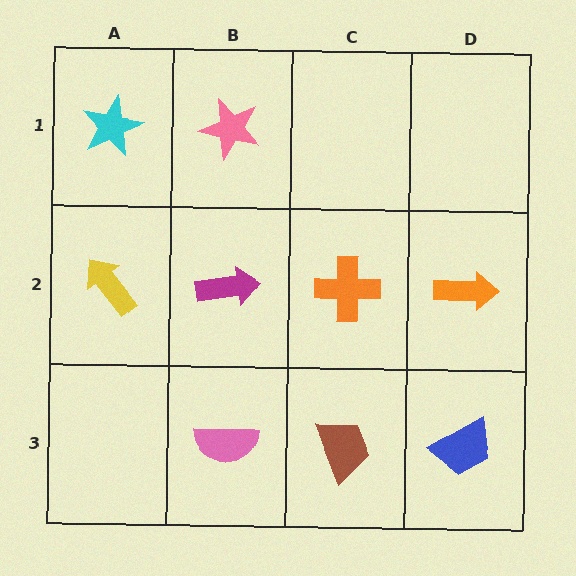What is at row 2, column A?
A yellow arrow.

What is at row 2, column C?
An orange cross.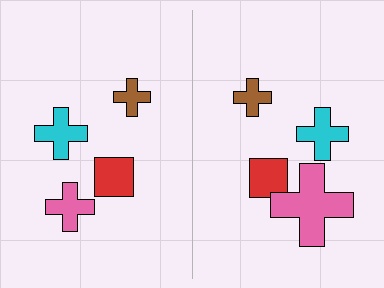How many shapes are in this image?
There are 8 shapes in this image.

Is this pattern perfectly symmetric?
No, the pattern is not perfectly symmetric. The pink cross on the right side has a different size than its mirror counterpart.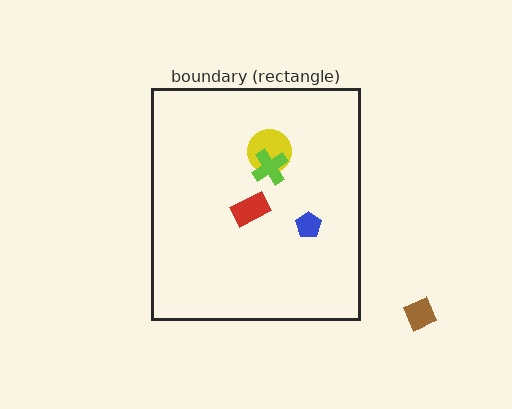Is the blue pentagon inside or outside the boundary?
Inside.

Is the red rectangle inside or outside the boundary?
Inside.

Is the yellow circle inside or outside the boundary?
Inside.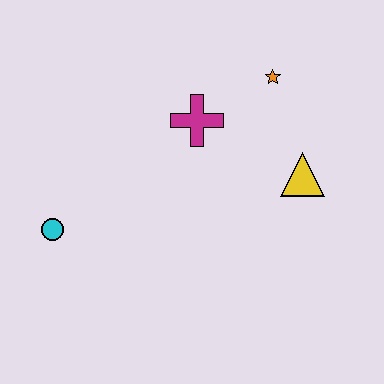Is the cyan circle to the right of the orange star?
No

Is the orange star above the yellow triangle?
Yes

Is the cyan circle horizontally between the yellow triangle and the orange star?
No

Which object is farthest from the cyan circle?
The orange star is farthest from the cyan circle.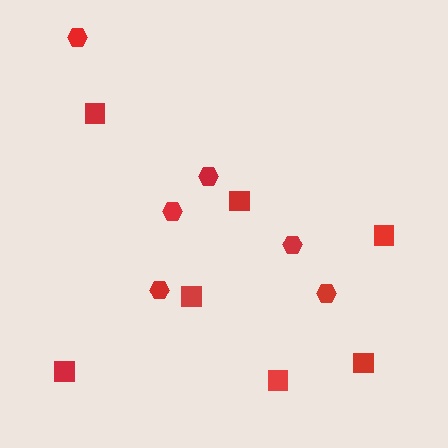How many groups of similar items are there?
There are 2 groups: one group of squares (7) and one group of hexagons (6).